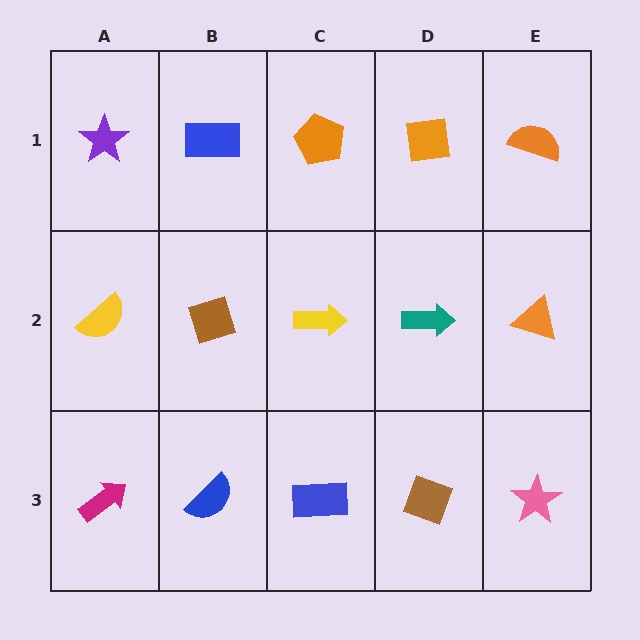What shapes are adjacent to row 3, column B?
A brown diamond (row 2, column B), a magenta arrow (row 3, column A), a blue rectangle (row 3, column C).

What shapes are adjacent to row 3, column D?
A teal arrow (row 2, column D), a blue rectangle (row 3, column C), a pink star (row 3, column E).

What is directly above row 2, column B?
A blue rectangle.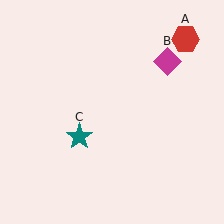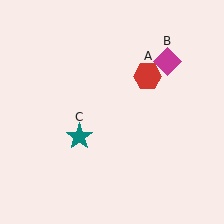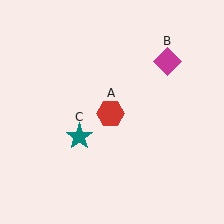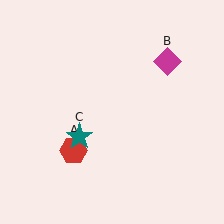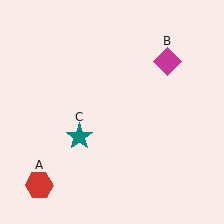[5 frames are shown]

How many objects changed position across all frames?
1 object changed position: red hexagon (object A).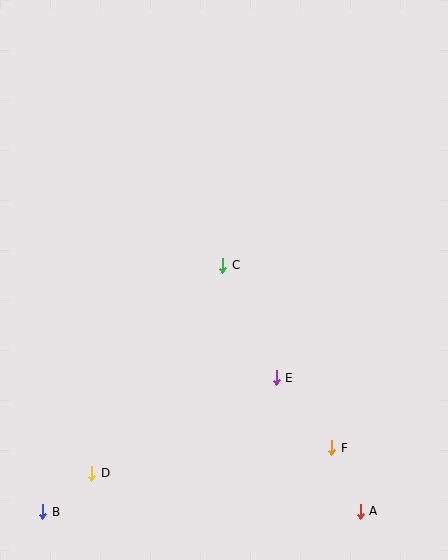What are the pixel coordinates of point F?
Point F is at (332, 448).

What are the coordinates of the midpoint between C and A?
The midpoint between C and A is at (291, 388).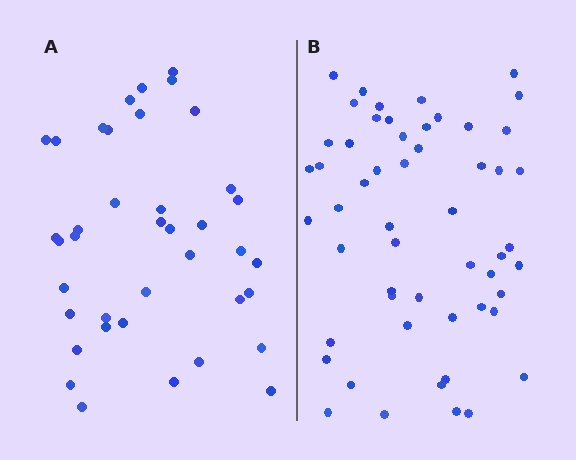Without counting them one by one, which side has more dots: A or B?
Region B (the right region) has more dots.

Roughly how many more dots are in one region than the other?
Region B has approximately 15 more dots than region A.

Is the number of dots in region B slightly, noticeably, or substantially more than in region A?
Region B has noticeably more, but not dramatically so. The ratio is roughly 1.4 to 1.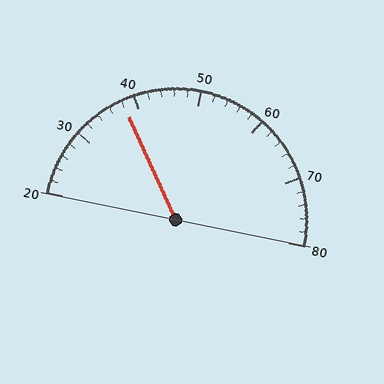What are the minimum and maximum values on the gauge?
The gauge ranges from 20 to 80.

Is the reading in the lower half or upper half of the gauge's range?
The reading is in the lower half of the range (20 to 80).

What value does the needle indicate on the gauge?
The needle indicates approximately 38.